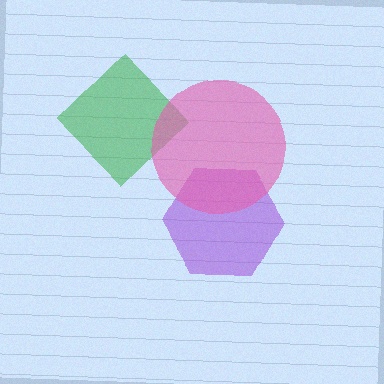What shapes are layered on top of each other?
The layered shapes are: a purple hexagon, a green diamond, a pink circle.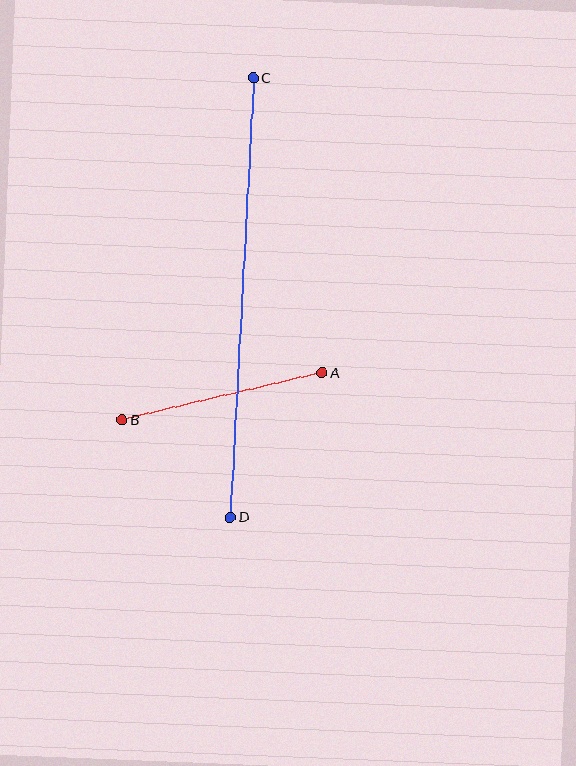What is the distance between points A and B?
The distance is approximately 205 pixels.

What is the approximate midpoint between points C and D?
The midpoint is at approximately (242, 297) pixels.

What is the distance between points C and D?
The distance is approximately 440 pixels.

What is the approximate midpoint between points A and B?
The midpoint is at approximately (222, 396) pixels.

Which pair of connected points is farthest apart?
Points C and D are farthest apart.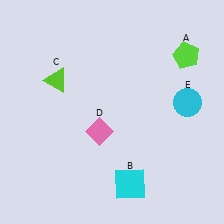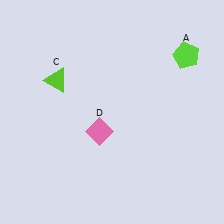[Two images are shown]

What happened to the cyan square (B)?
The cyan square (B) was removed in Image 2. It was in the bottom-right area of Image 1.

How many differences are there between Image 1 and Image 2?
There are 2 differences between the two images.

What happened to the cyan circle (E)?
The cyan circle (E) was removed in Image 2. It was in the top-right area of Image 1.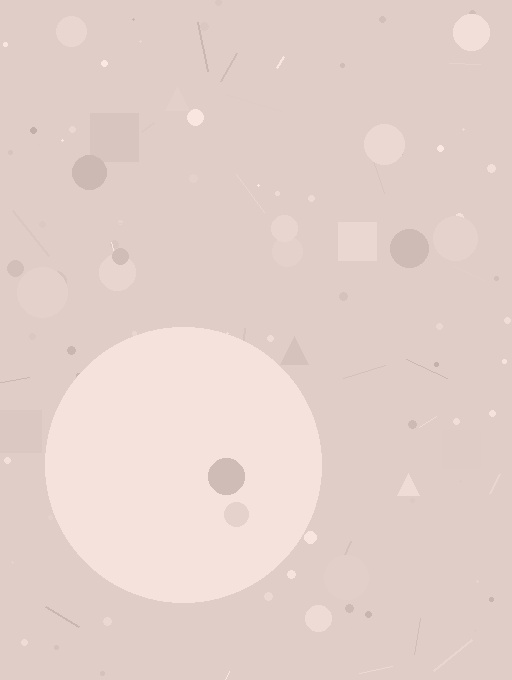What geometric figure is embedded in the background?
A circle is embedded in the background.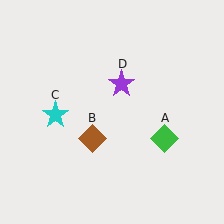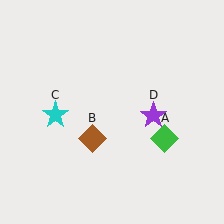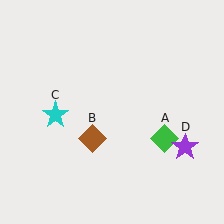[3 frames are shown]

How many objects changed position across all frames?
1 object changed position: purple star (object D).